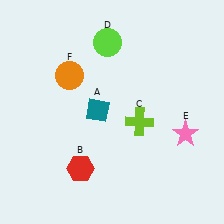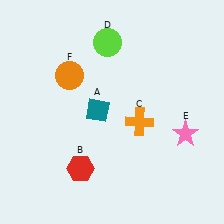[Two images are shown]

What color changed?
The cross (C) changed from lime in Image 1 to orange in Image 2.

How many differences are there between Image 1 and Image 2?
There is 1 difference between the two images.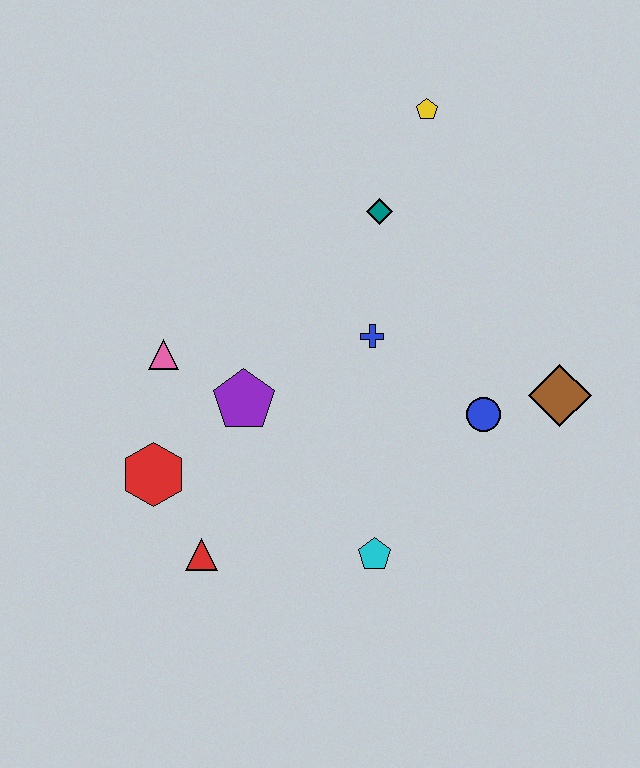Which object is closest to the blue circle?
The brown diamond is closest to the blue circle.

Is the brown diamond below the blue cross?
Yes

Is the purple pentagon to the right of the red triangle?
Yes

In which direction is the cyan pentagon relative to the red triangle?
The cyan pentagon is to the right of the red triangle.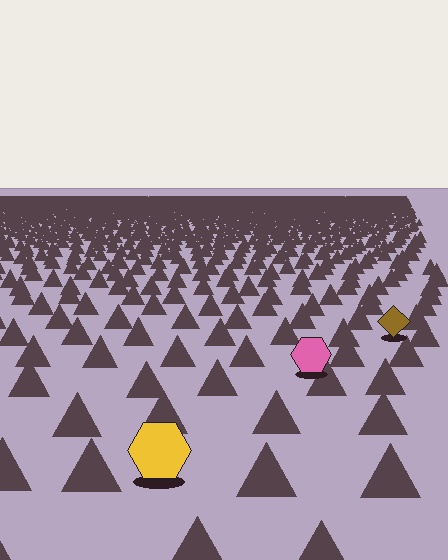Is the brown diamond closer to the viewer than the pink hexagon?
No. The pink hexagon is closer — you can tell from the texture gradient: the ground texture is coarser near it.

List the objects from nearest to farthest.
From nearest to farthest: the yellow hexagon, the pink hexagon, the brown diamond.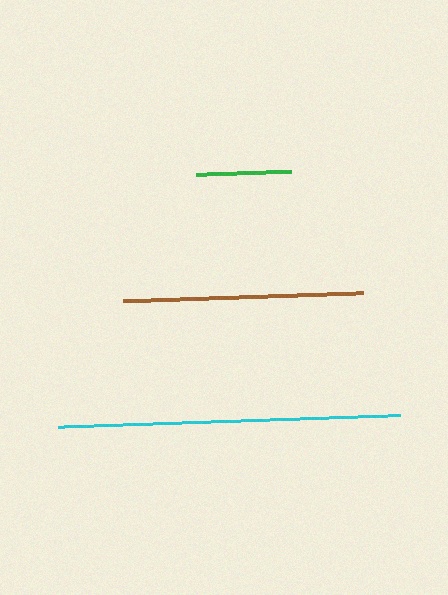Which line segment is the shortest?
The green line is the shortest at approximately 95 pixels.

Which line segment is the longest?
The cyan line is the longest at approximately 342 pixels.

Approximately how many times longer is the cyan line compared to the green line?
The cyan line is approximately 3.6 times the length of the green line.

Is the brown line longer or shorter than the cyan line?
The cyan line is longer than the brown line.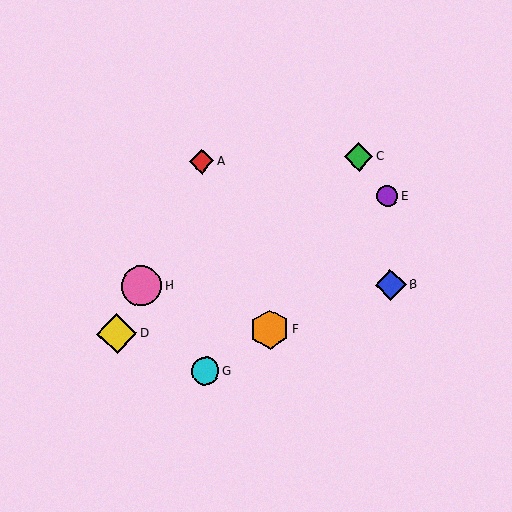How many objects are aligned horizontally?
2 objects (A, C) are aligned horizontally.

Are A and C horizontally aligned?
Yes, both are at y≈161.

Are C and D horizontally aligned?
No, C is at y≈157 and D is at y≈334.